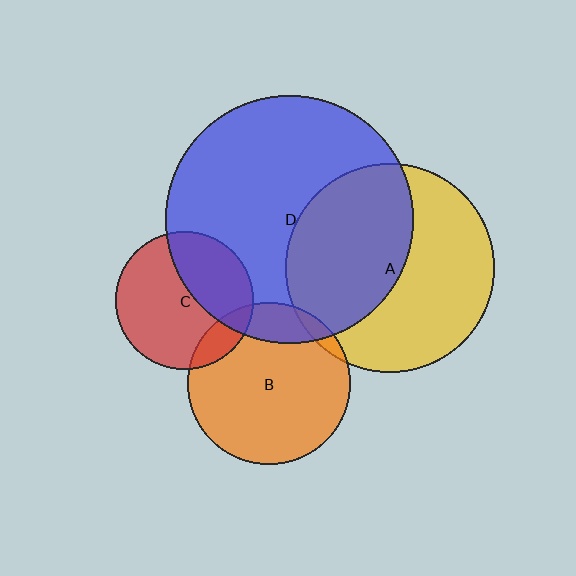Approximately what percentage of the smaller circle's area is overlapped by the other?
Approximately 15%.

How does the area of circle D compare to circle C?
Approximately 3.3 times.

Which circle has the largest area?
Circle D (blue).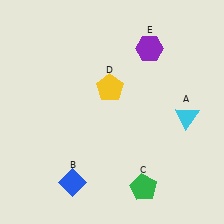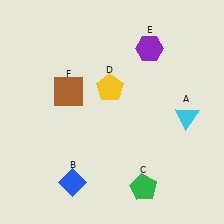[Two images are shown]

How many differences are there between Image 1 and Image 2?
There is 1 difference between the two images.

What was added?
A brown square (F) was added in Image 2.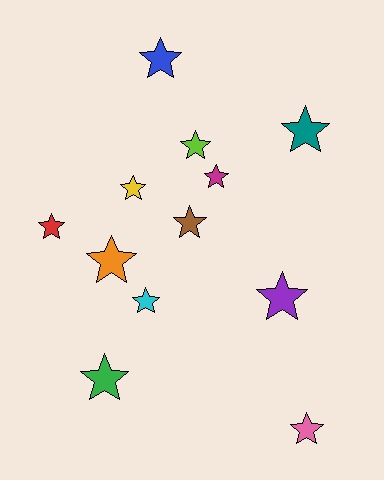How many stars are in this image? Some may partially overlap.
There are 12 stars.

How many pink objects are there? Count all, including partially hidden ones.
There is 1 pink object.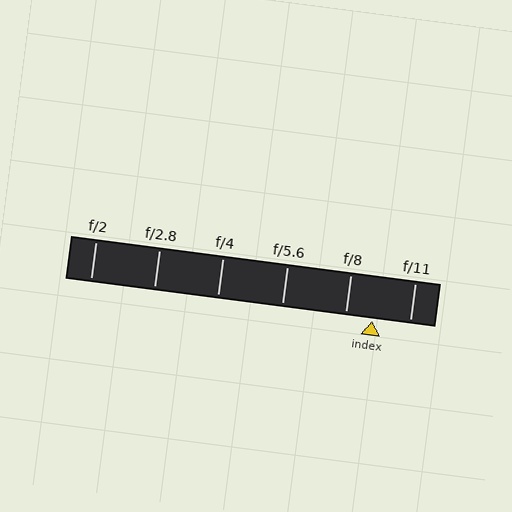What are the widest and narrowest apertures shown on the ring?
The widest aperture shown is f/2 and the narrowest is f/11.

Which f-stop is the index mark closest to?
The index mark is closest to f/8.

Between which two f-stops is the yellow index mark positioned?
The index mark is between f/8 and f/11.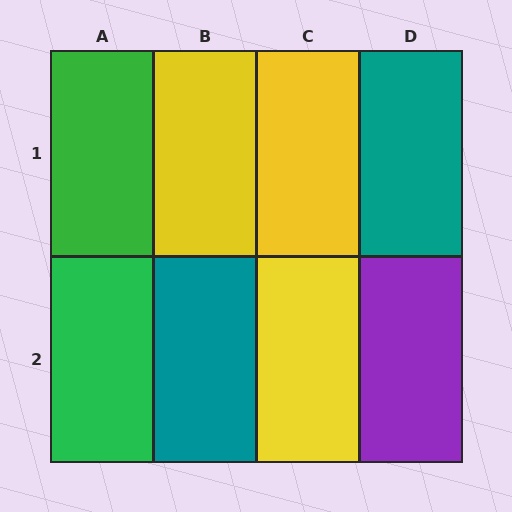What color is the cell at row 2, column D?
Purple.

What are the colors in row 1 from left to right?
Green, yellow, yellow, teal.